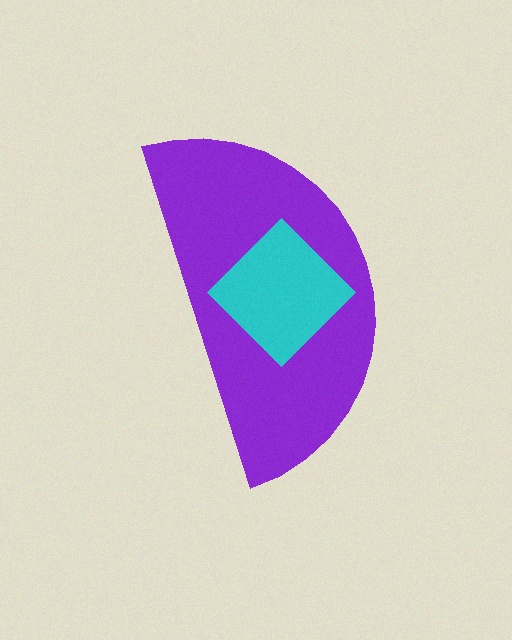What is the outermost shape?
The purple semicircle.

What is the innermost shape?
The cyan diamond.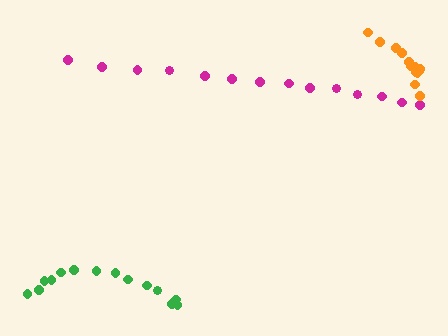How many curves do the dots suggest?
There are 3 distinct paths.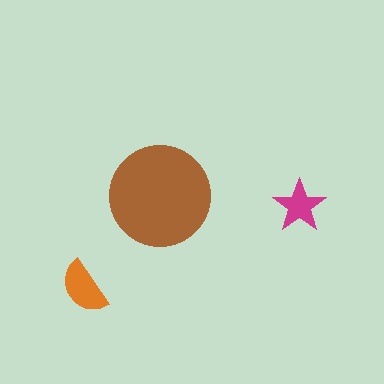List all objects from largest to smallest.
The brown circle, the orange semicircle, the magenta star.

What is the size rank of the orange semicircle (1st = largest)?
2nd.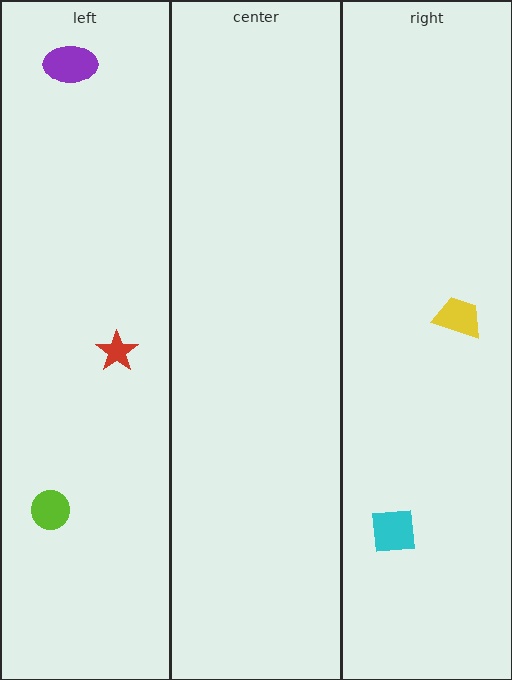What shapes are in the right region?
The yellow trapezoid, the cyan square.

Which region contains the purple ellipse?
The left region.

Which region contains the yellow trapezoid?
The right region.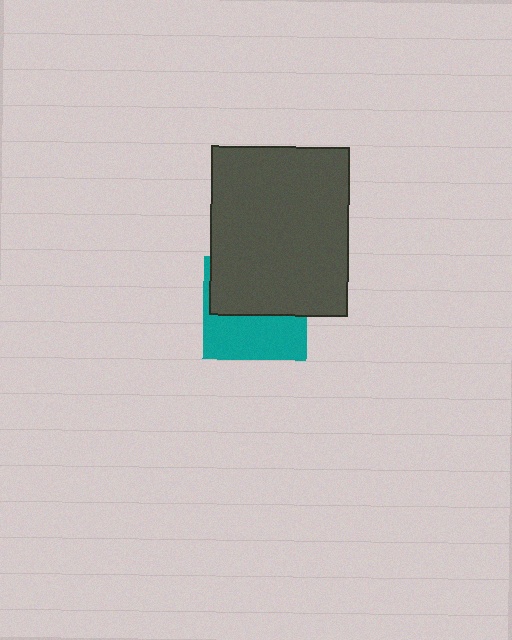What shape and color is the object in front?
The object in front is a dark gray rectangle.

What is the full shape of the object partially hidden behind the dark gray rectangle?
The partially hidden object is a teal square.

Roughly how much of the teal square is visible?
About half of it is visible (roughly 46%).